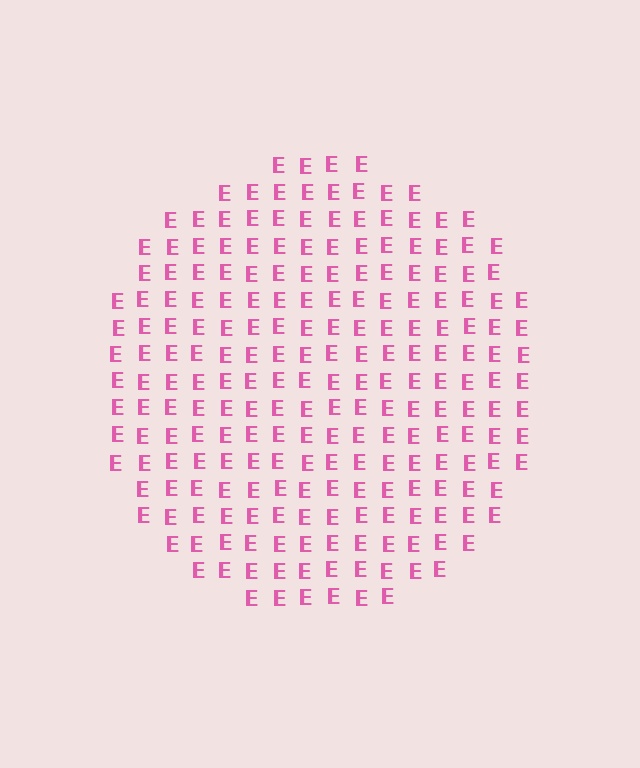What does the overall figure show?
The overall figure shows a circle.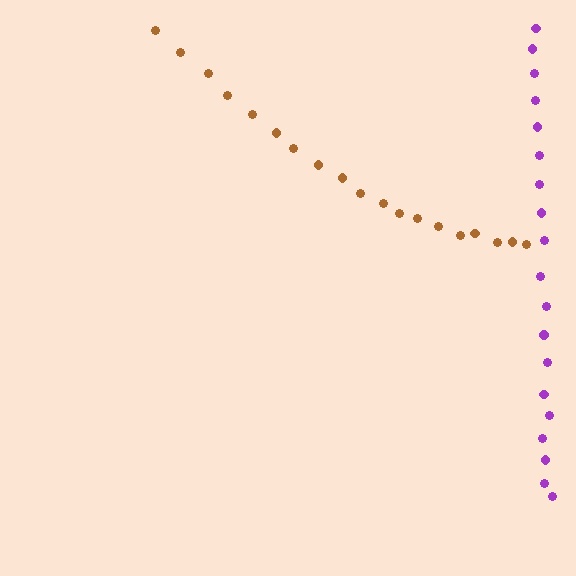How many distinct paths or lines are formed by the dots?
There are 2 distinct paths.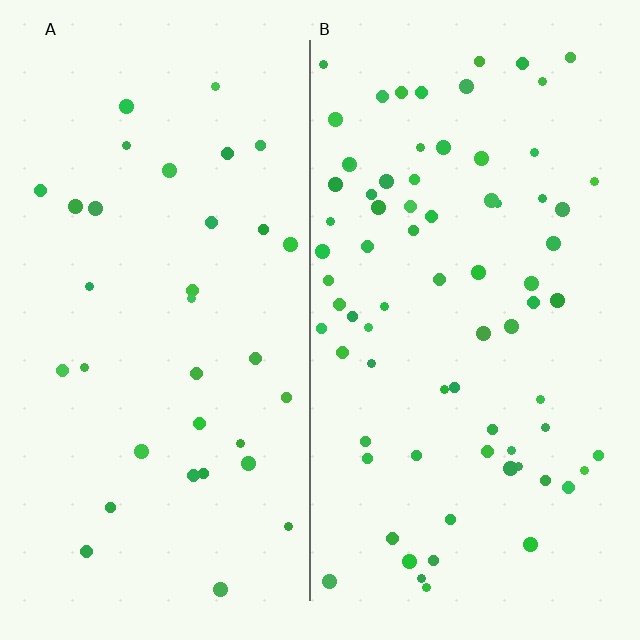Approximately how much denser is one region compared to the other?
Approximately 2.2× — region B over region A.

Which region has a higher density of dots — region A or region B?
B (the right).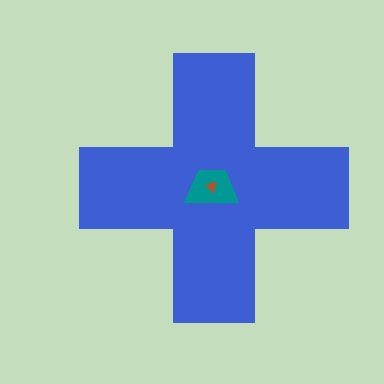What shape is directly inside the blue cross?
The teal trapezoid.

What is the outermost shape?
The blue cross.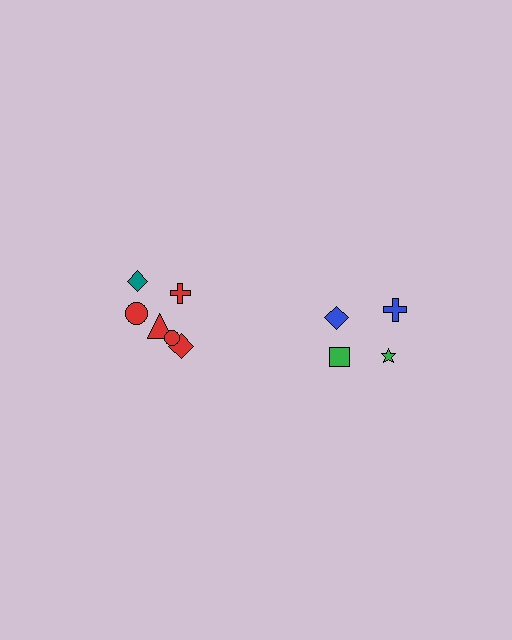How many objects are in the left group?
There are 6 objects.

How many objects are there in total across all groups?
There are 10 objects.